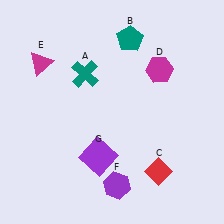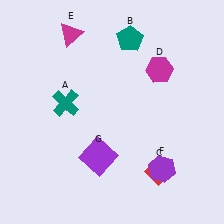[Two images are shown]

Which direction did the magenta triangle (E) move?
The magenta triangle (E) moved right.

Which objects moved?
The objects that moved are: the teal cross (A), the magenta triangle (E), the purple hexagon (F).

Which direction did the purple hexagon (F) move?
The purple hexagon (F) moved right.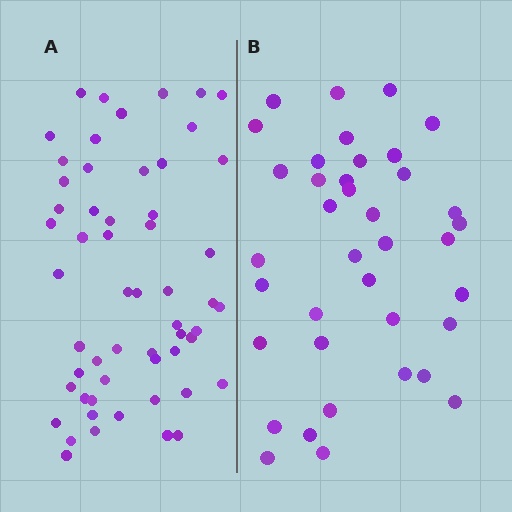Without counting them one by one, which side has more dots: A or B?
Region A (the left region) has more dots.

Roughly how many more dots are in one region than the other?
Region A has approximately 20 more dots than region B.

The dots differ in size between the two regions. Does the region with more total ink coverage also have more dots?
No. Region B has more total ink coverage because its dots are larger, but region A actually contains more individual dots. Total area can be misleading — the number of items is what matters here.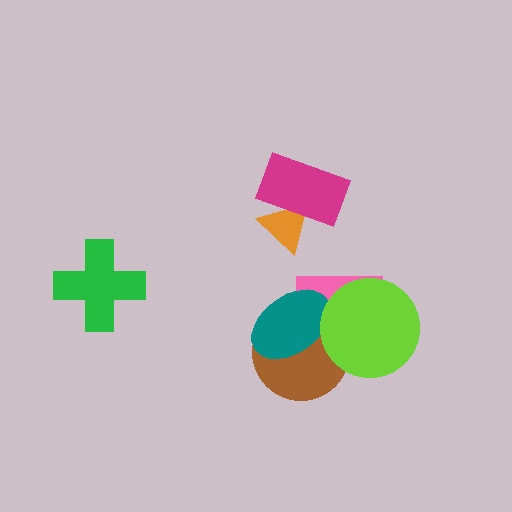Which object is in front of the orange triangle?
The magenta rectangle is in front of the orange triangle.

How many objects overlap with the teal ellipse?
3 objects overlap with the teal ellipse.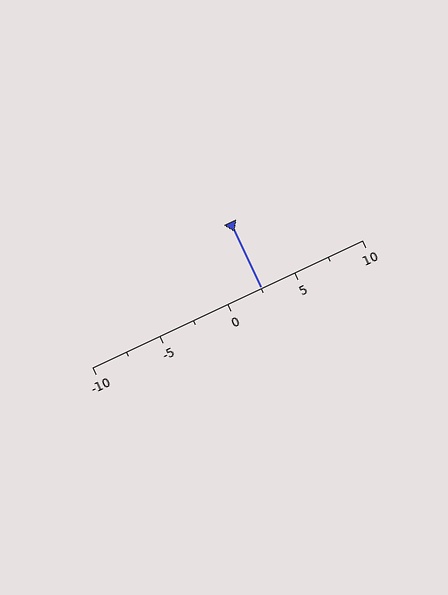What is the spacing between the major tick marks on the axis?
The major ticks are spaced 5 apart.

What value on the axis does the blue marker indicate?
The marker indicates approximately 2.5.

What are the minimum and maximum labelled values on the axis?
The axis runs from -10 to 10.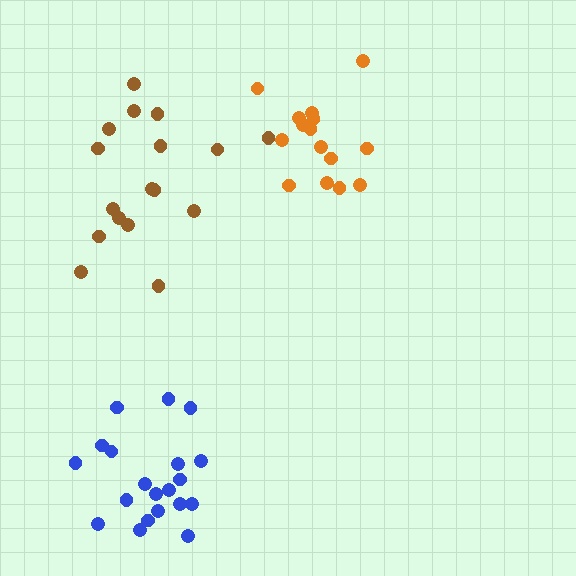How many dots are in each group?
Group 1: 17 dots, Group 2: 15 dots, Group 3: 20 dots (52 total).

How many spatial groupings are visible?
There are 3 spatial groupings.